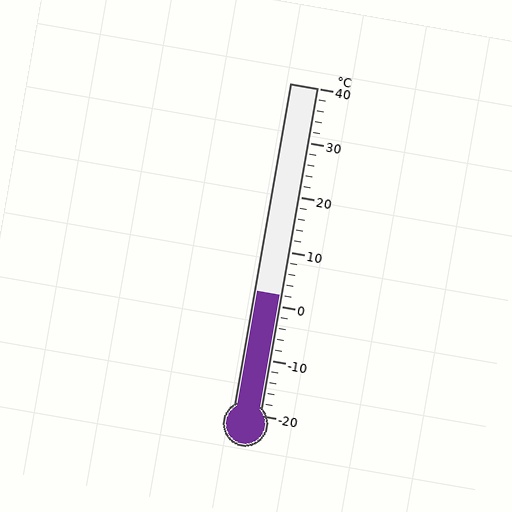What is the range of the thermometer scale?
The thermometer scale ranges from -20°C to 40°C.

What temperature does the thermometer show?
The thermometer shows approximately 2°C.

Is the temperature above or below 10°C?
The temperature is below 10°C.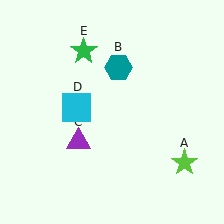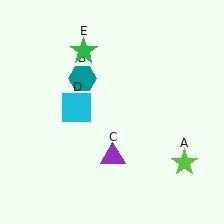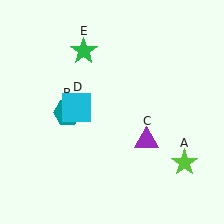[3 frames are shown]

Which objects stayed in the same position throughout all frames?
Lime star (object A) and cyan square (object D) and green star (object E) remained stationary.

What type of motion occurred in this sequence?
The teal hexagon (object B), purple triangle (object C) rotated counterclockwise around the center of the scene.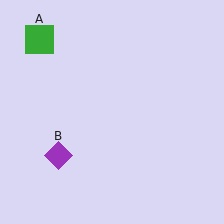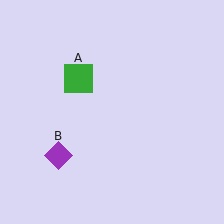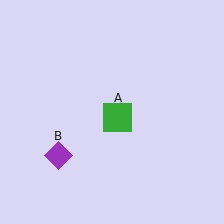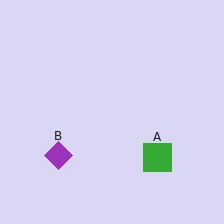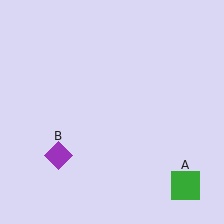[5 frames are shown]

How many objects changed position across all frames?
1 object changed position: green square (object A).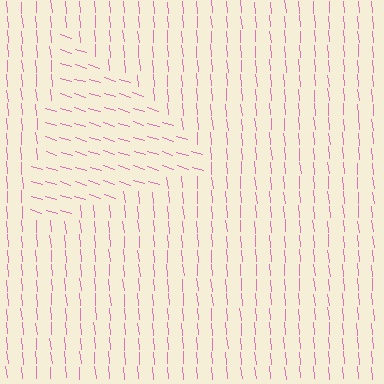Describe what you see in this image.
The image is filled with small pink line segments. A triangle region in the image has lines oriented differently from the surrounding lines, creating a visible texture boundary.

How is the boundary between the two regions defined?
The boundary is defined purely by a change in line orientation (approximately 68 degrees difference). All lines are the same color and thickness.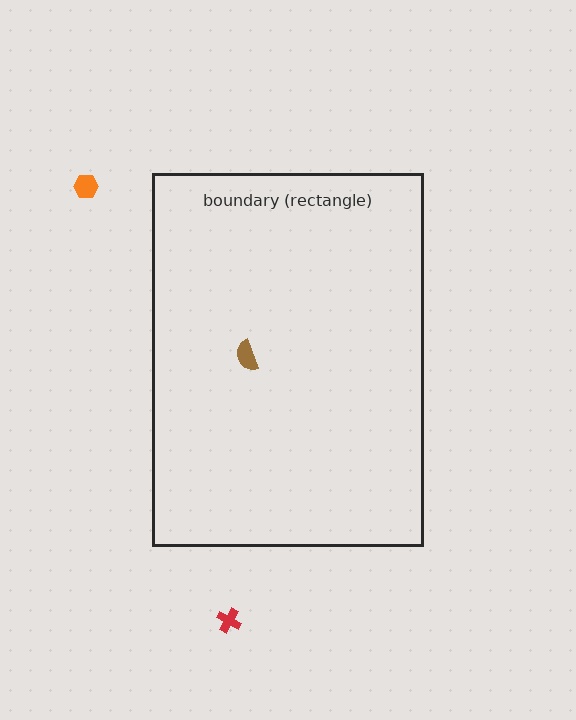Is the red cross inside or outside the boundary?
Outside.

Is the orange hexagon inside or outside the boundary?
Outside.